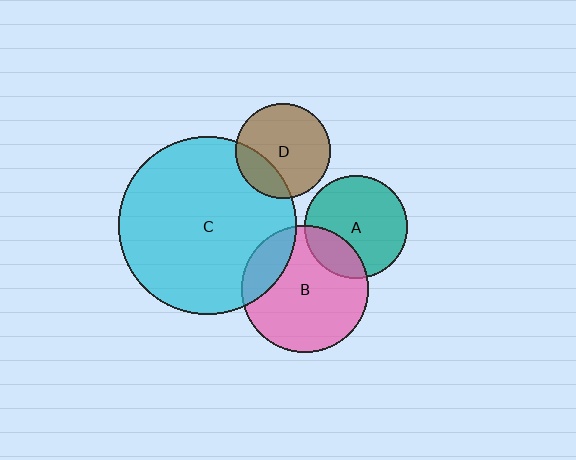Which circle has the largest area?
Circle C (cyan).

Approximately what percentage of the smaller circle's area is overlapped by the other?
Approximately 25%.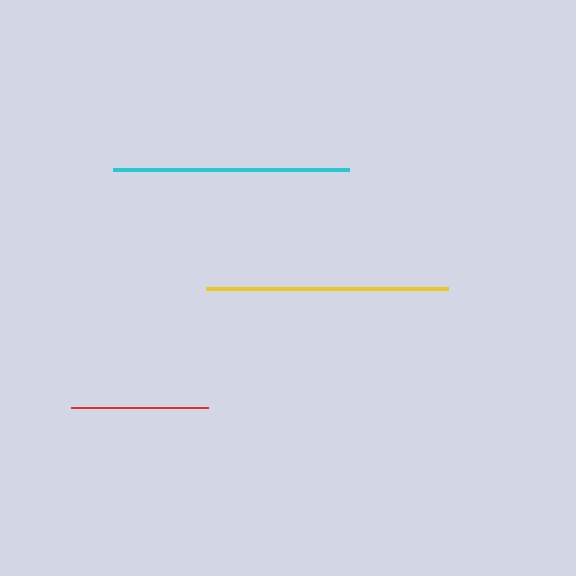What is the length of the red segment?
The red segment is approximately 137 pixels long.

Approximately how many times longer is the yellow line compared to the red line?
The yellow line is approximately 1.8 times the length of the red line.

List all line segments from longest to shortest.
From longest to shortest: yellow, cyan, red.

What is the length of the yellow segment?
The yellow segment is approximately 242 pixels long.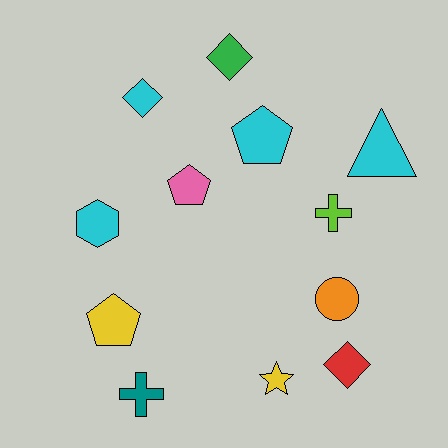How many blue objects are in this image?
There are no blue objects.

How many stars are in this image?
There is 1 star.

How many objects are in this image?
There are 12 objects.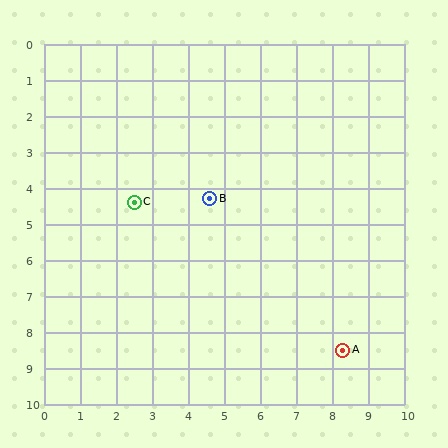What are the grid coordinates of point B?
Point B is at approximately (4.6, 4.3).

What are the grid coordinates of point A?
Point A is at approximately (8.3, 8.5).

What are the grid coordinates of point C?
Point C is at approximately (2.5, 4.4).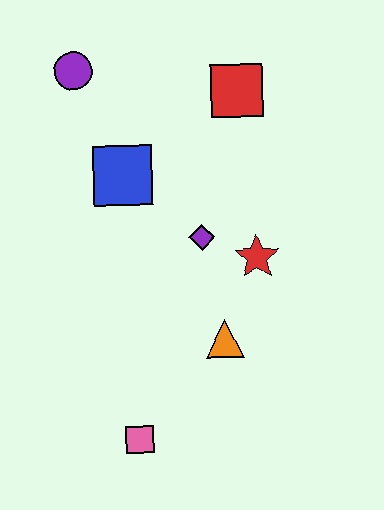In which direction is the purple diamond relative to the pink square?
The purple diamond is above the pink square.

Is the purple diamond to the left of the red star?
Yes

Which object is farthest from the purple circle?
The pink square is farthest from the purple circle.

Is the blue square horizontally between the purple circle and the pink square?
Yes